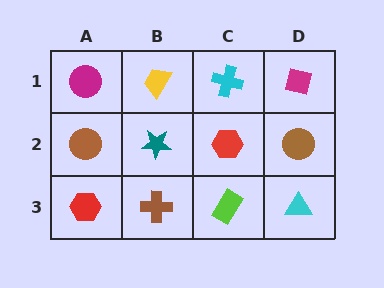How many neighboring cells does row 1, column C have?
3.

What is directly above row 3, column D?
A brown circle.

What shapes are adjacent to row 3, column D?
A brown circle (row 2, column D), a lime rectangle (row 3, column C).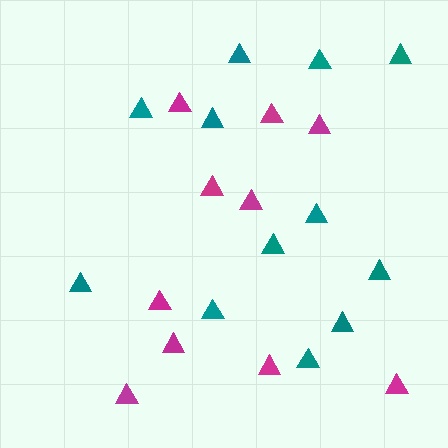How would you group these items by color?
There are 2 groups: one group of teal triangles (12) and one group of magenta triangles (10).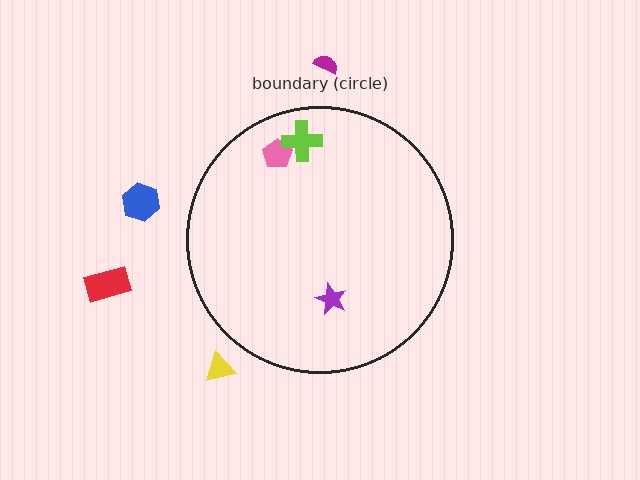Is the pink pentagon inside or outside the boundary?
Inside.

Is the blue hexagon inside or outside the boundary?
Outside.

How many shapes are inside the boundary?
3 inside, 4 outside.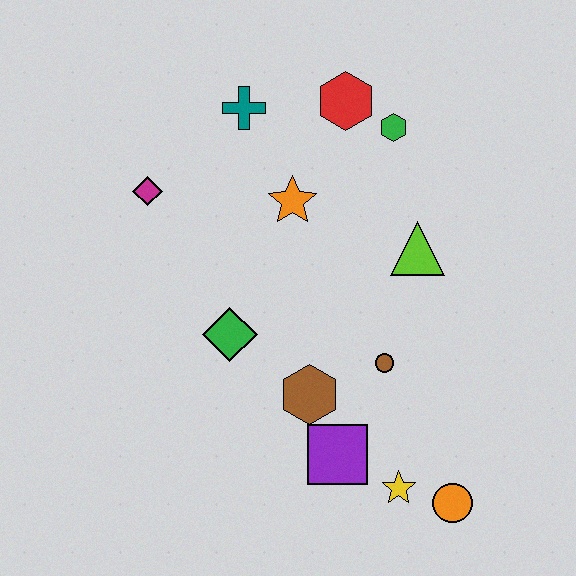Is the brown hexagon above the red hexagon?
No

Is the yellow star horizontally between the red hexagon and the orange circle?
Yes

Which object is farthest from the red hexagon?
The orange circle is farthest from the red hexagon.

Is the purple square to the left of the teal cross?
No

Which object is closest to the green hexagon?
The red hexagon is closest to the green hexagon.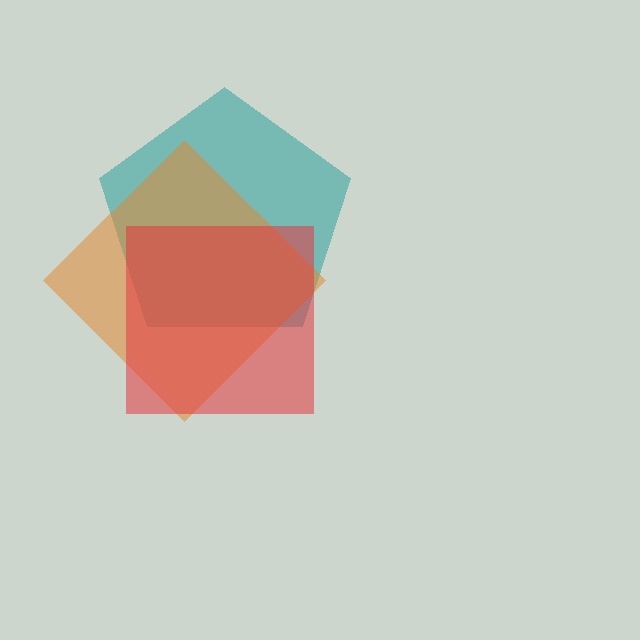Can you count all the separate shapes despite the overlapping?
Yes, there are 3 separate shapes.